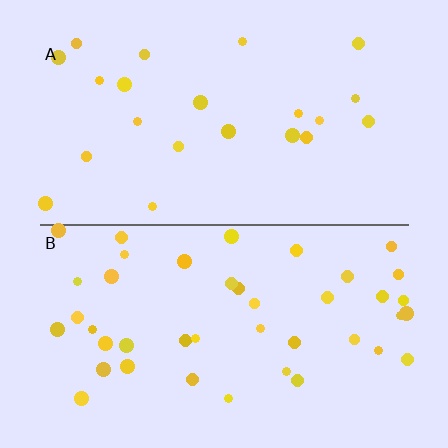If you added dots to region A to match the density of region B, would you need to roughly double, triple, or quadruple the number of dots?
Approximately double.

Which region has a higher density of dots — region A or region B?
B (the bottom).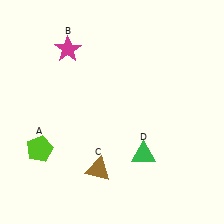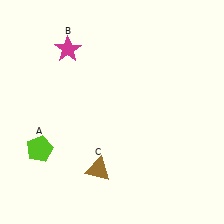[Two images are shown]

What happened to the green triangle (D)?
The green triangle (D) was removed in Image 2. It was in the bottom-right area of Image 1.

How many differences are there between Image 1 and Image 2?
There is 1 difference between the two images.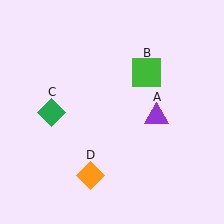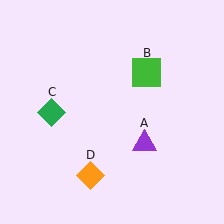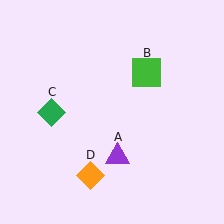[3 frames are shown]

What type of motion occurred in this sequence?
The purple triangle (object A) rotated clockwise around the center of the scene.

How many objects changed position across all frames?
1 object changed position: purple triangle (object A).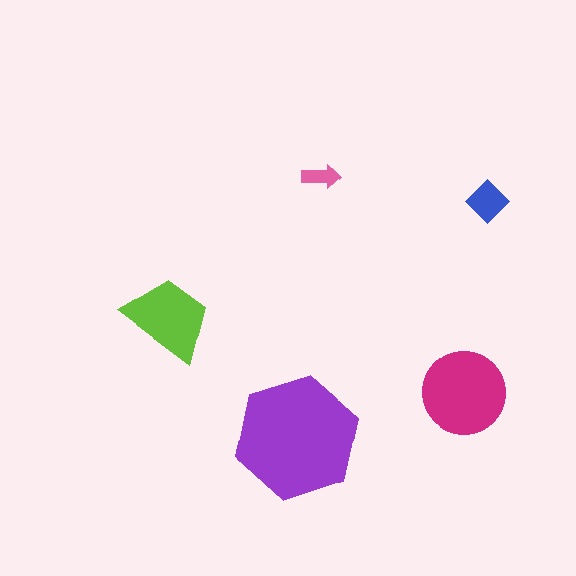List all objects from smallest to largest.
The pink arrow, the blue diamond, the lime trapezoid, the magenta circle, the purple hexagon.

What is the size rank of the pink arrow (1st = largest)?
5th.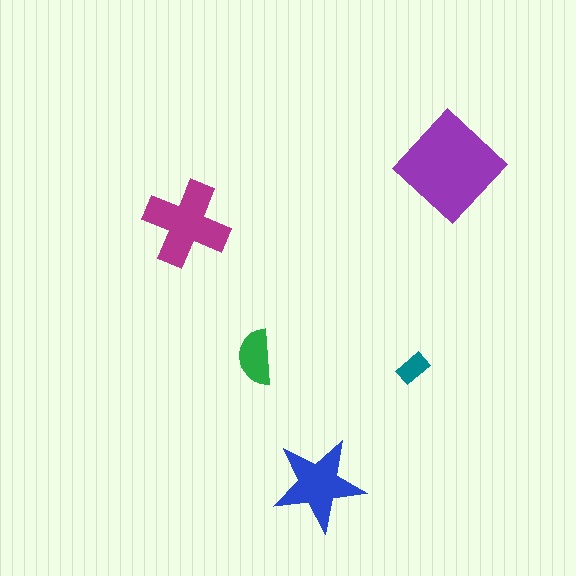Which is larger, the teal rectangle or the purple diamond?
The purple diamond.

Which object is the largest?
The purple diamond.